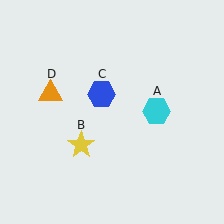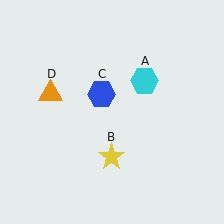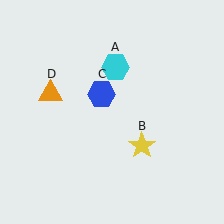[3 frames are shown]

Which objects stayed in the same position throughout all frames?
Blue hexagon (object C) and orange triangle (object D) remained stationary.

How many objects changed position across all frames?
2 objects changed position: cyan hexagon (object A), yellow star (object B).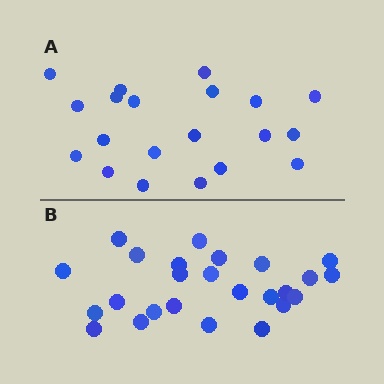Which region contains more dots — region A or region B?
Region B (the bottom region) has more dots.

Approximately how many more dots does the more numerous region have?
Region B has about 5 more dots than region A.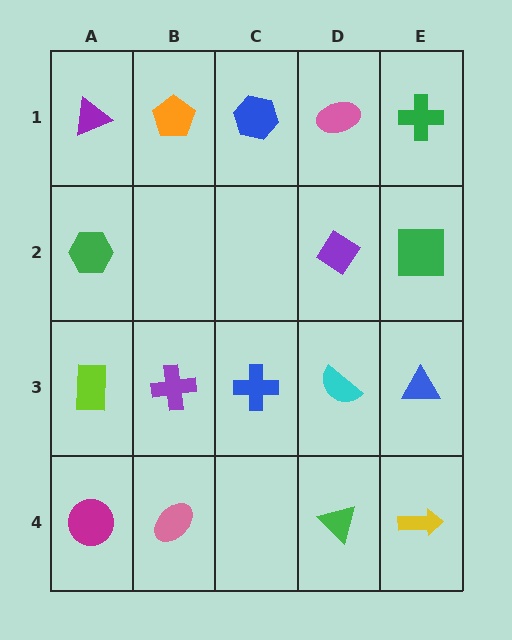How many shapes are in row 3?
5 shapes.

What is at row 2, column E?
A green square.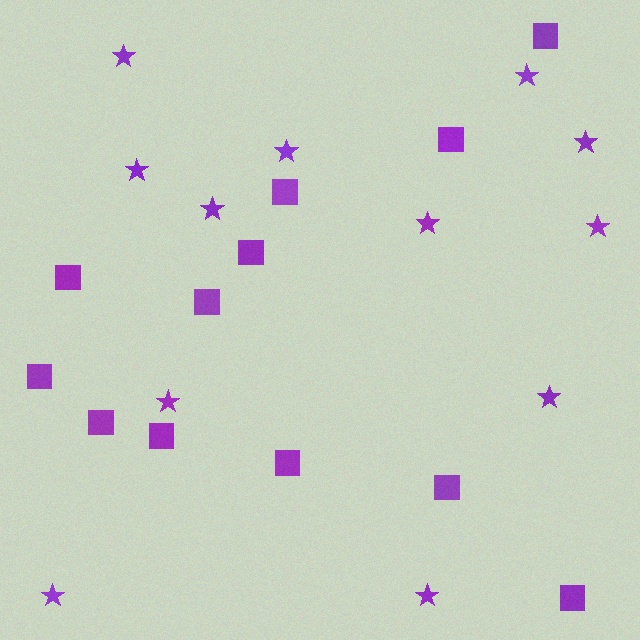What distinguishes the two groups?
There are 2 groups: one group of stars (12) and one group of squares (12).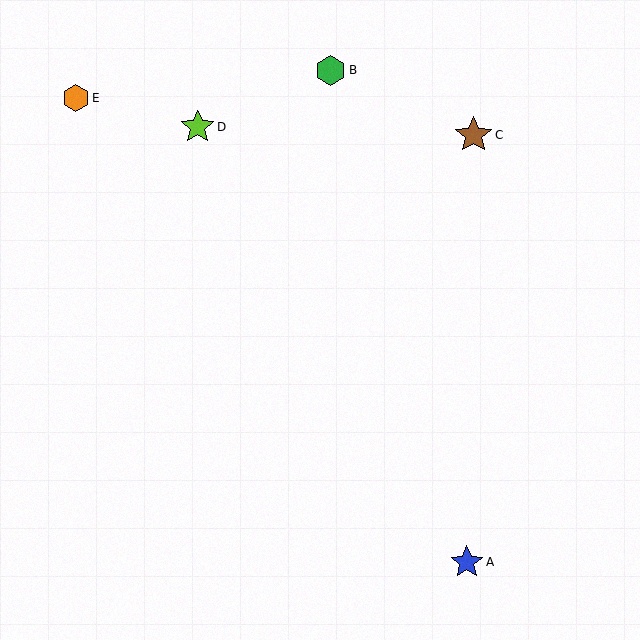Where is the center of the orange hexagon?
The center of the orange hexagon is at (76, 98).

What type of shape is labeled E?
Shape E is an orange hexagon.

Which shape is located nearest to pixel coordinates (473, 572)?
The blue star (labeled A) at (467, 562) is nearest to that location.